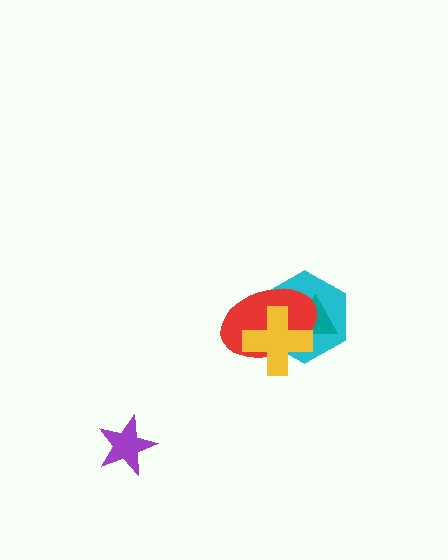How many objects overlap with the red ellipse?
3 objects overlap with the red ellipse.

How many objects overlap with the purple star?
0 objects overlap with the purple star.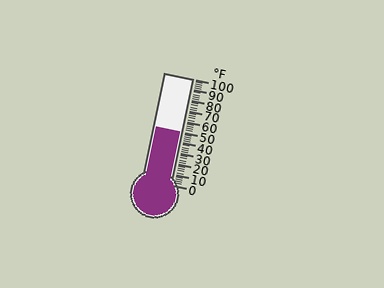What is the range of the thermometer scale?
The thermometer scale ranges from 0°F to 100°F.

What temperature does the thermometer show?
The thermometer shows approximately 50°F.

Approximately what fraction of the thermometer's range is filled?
The thermometer is filled to approximately 50% of its range.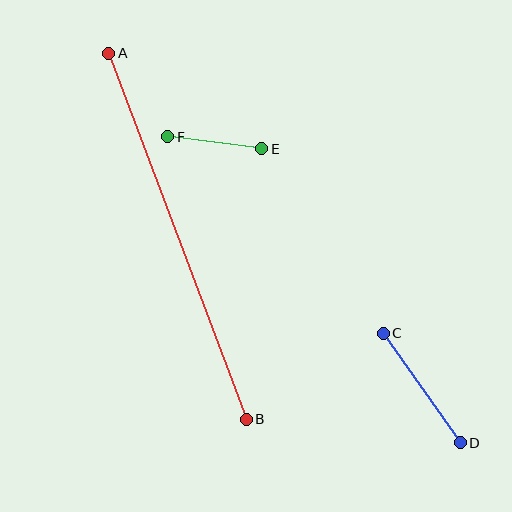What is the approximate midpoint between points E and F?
The midpoint is at approximately (215, 143) pixels.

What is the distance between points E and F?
The distance is approximately 94 pixels.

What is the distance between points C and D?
The distance is approximately 134 pixels.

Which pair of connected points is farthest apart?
Points A and B are farthest apart.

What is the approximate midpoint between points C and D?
The midpoint is at approximately (422, 388) pixels.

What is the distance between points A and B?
The distance is approximately 391 pixels.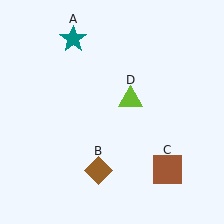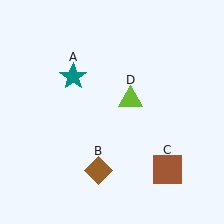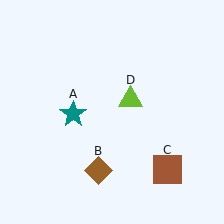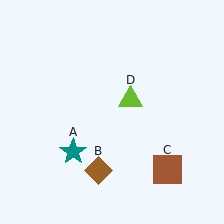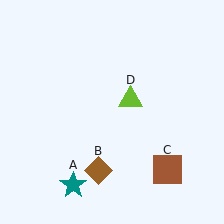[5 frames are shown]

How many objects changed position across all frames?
1 object changed position: teal star (object A).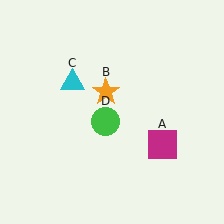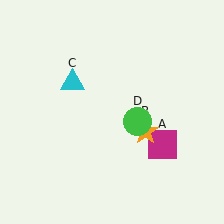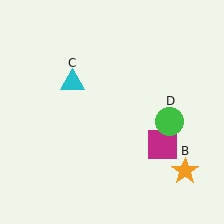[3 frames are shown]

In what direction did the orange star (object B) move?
The orange star (object B) moved down and to the right.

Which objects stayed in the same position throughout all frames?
Magenta square (object A) and cyan triangle (object C) remained stationary.